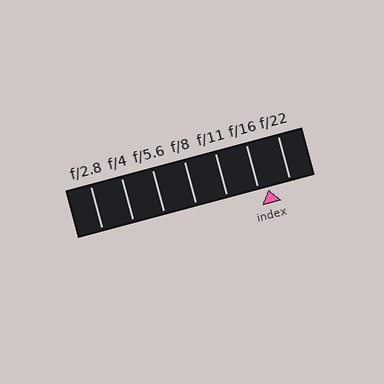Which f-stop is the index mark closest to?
The index mark is closest to f/16.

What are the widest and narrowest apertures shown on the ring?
The widest aperture shown is f/2.8 and the narrowest is f/22.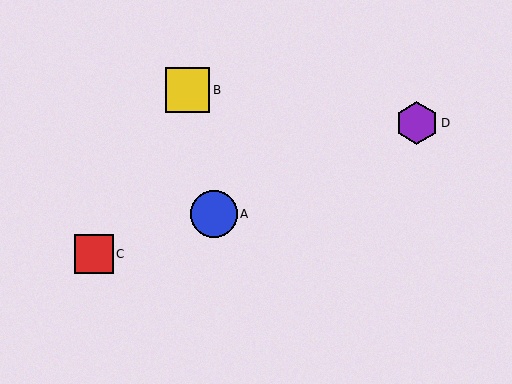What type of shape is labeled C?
Shape C is a red square.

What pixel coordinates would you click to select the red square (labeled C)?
Click at (94, 254) to select the red square C.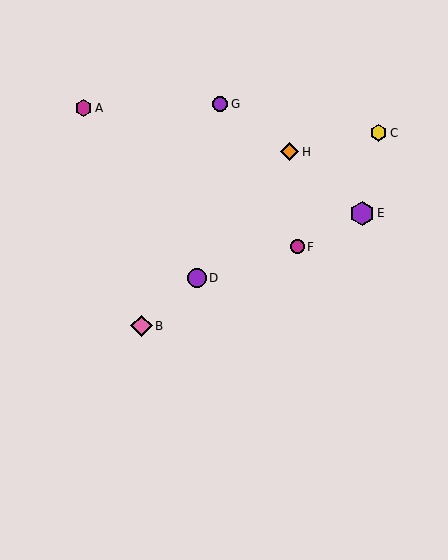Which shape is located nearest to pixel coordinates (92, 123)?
The magenta hexagon (labeled A) at (84, 108) is nearest to that location.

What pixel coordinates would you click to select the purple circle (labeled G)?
Click at (220, 104) to select the purple circle G.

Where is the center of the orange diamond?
The center of the orange diamond is at (290, 152).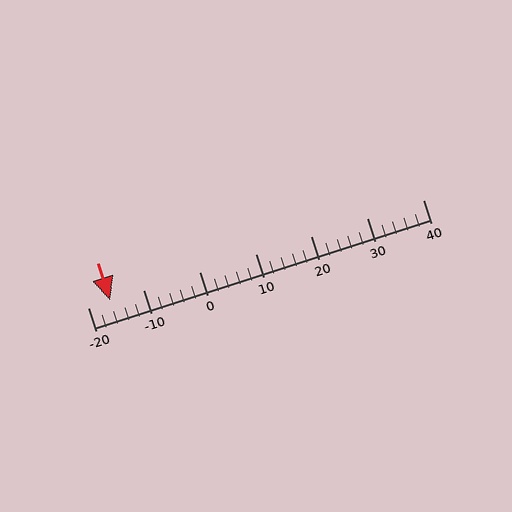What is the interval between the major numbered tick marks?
The major tick marks are spaced 10 units apart.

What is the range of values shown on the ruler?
The ruler shows values from -20 to 40.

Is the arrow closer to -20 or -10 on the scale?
The arrow is closer to -20.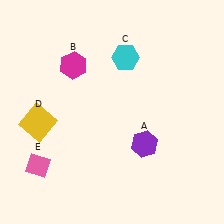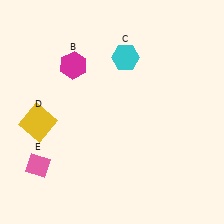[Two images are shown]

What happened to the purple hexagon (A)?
The purple hexagon (A) was removed in Image 2. It was in the bottom-right area of Image 1.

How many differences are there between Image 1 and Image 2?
There is 1 difference between the two images.